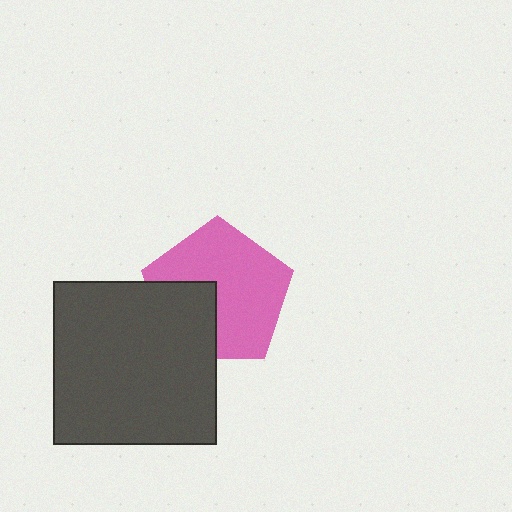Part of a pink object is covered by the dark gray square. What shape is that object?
It is a pentagon.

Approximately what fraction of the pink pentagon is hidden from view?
Roughly 31% of the pink pentagon is hidden behind the dark gray square.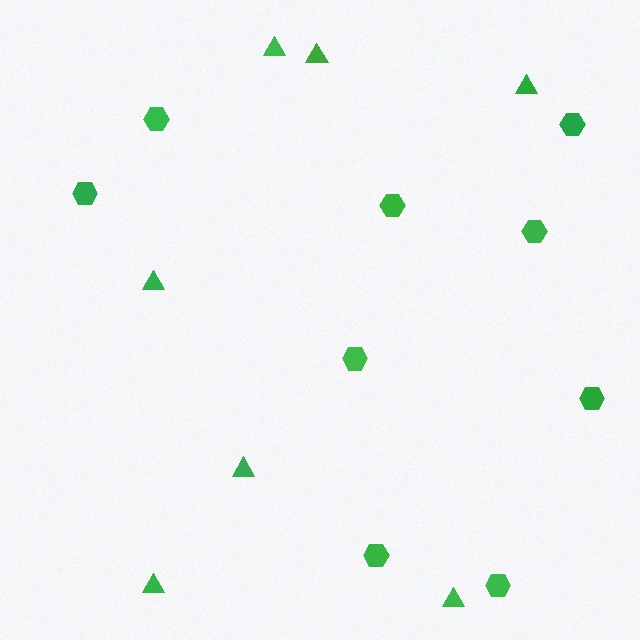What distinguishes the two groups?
There are 2 groups: one group of triangles (7) and one group of hexagons (9).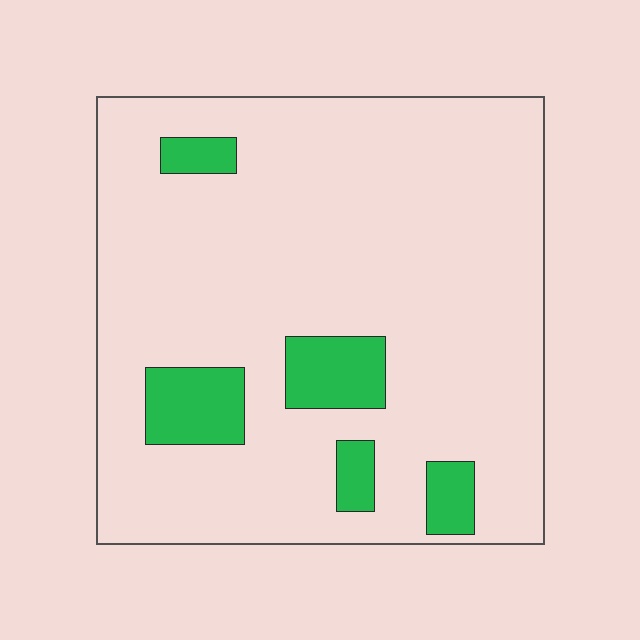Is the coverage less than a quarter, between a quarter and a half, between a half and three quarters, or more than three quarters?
Less than a quarter.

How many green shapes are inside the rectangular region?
5.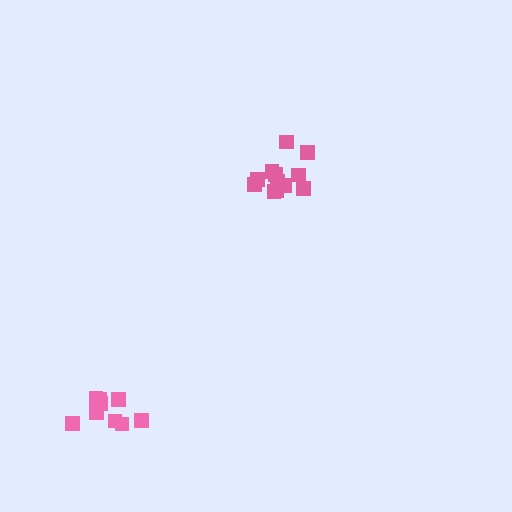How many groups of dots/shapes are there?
There are 2 groups.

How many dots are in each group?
Group 1: 12 dots, Group 2: 10 dots (22 total).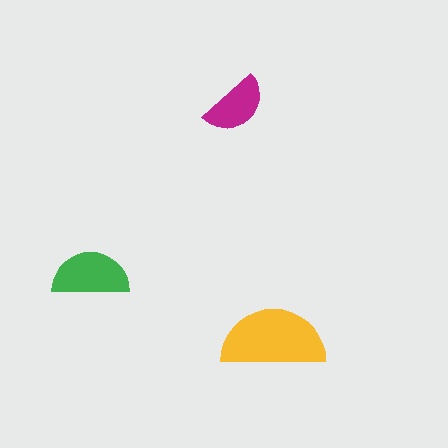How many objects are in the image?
There are 3 objects in the image.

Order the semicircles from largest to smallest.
the yellow one, the green one, the magenta one.